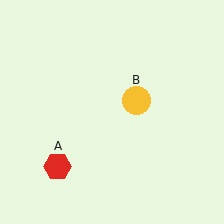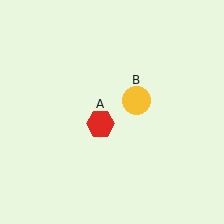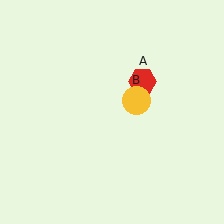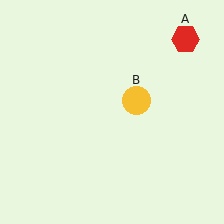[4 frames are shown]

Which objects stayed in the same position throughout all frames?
Yellow circle (object B) remained stationary.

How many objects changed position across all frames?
1 object changed position: red hexagon (object A).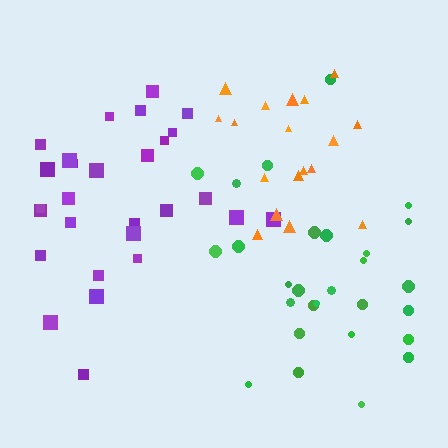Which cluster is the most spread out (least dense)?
Green.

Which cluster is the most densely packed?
Orange.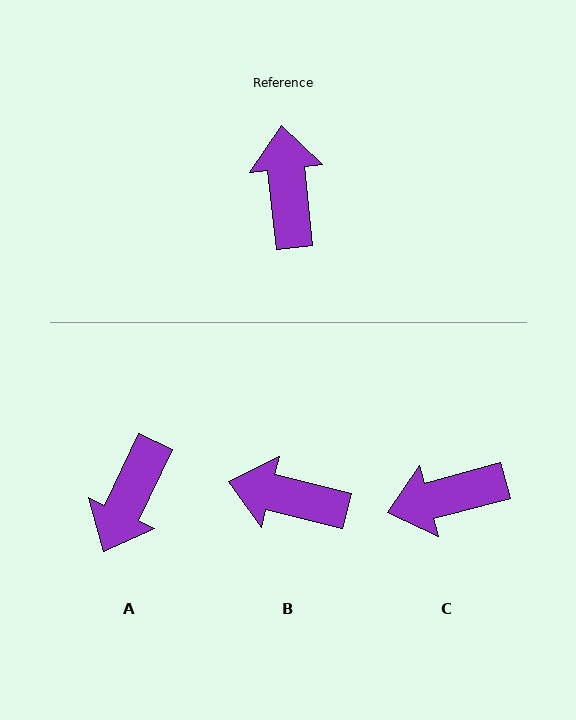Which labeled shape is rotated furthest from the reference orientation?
A, about 149 degrees away.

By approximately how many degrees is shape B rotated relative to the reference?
Approximately 70 degrees counter-clockwise.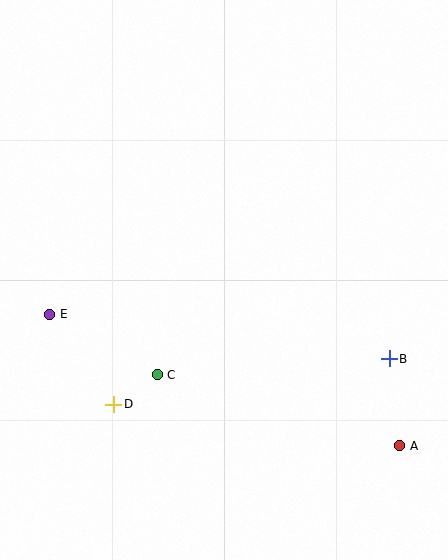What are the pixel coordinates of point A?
Point A is at (400, 446).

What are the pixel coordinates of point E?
Point E is at (50, 314).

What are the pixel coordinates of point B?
Point B is at (389, 359).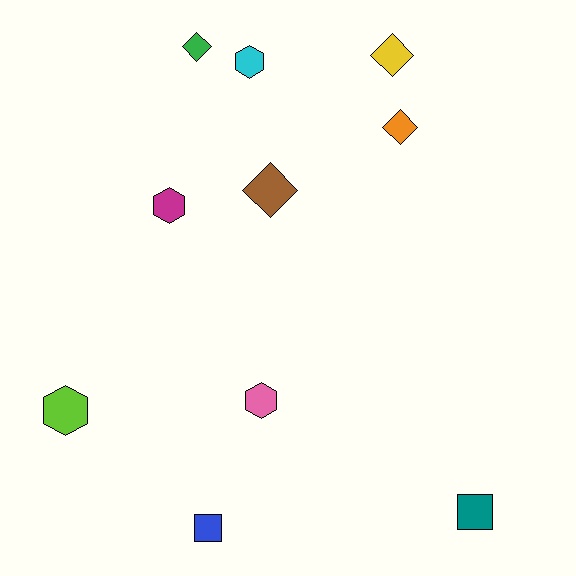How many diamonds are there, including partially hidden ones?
There are 4 diamonds.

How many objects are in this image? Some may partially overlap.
There are 10 objects.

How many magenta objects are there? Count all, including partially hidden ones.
There is 1 magenta object.